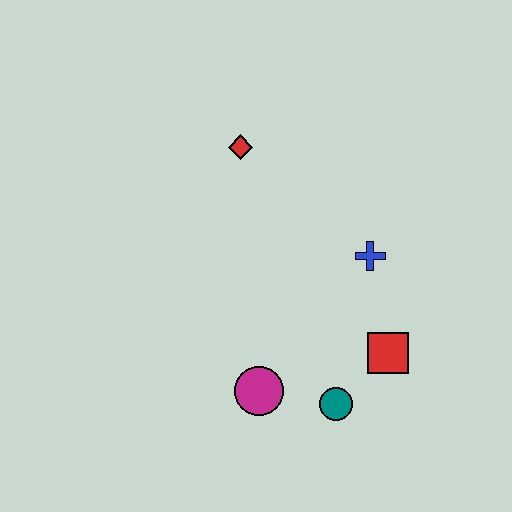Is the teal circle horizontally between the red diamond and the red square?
Yes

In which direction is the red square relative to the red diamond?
The red square is below the red diamond.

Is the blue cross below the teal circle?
No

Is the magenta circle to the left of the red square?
Yes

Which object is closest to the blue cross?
The red square is closest to the blue cross.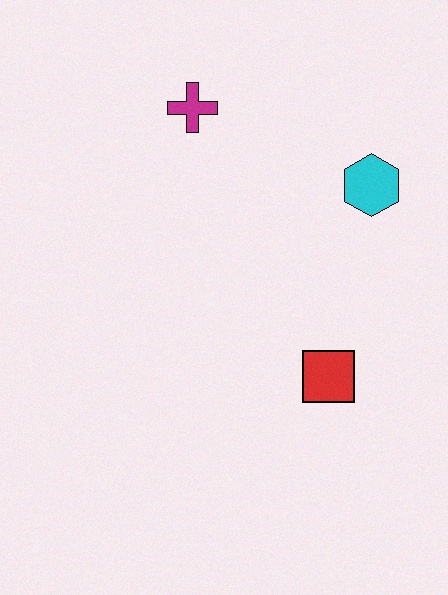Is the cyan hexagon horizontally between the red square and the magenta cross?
No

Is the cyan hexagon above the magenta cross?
No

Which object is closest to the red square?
The cyan hexagon is closest to the red square.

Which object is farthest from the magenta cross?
The red square is farthest from the magenta cross.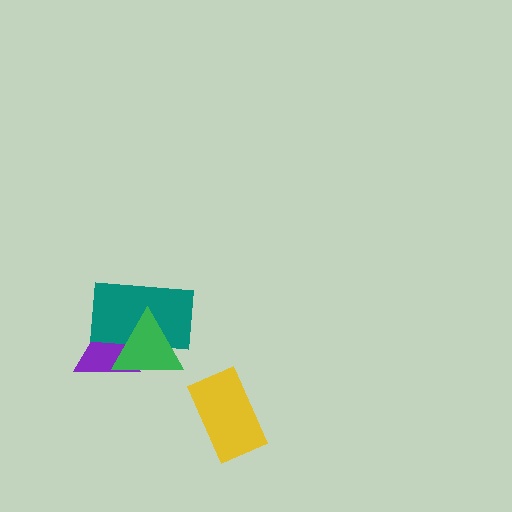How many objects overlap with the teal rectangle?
2 objects overlap with the teal rectangle.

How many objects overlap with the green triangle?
2 objects overlap with the green triangle.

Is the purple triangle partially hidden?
Yes, it is partially covered by another shape.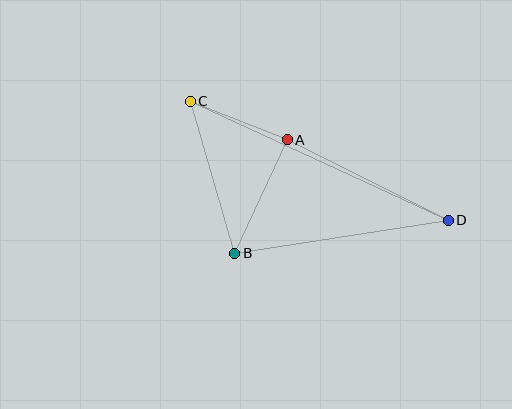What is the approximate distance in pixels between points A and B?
The distance between A and B is approximately 125 pixels.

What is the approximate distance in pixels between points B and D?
The distance between B and D is approximately 216 pixels.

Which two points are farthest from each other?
Points C and D are farthest from each other.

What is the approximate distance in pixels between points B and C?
The distance between B and C is approximately 158 pixels.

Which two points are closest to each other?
Points A and C are closest to each other.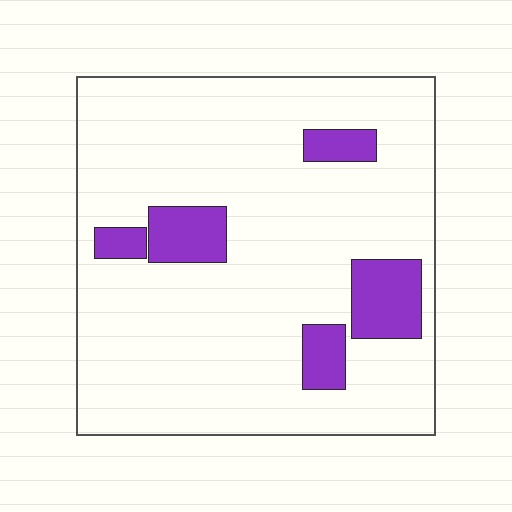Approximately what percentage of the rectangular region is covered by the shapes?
Approximately 15%.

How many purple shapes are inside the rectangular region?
5.